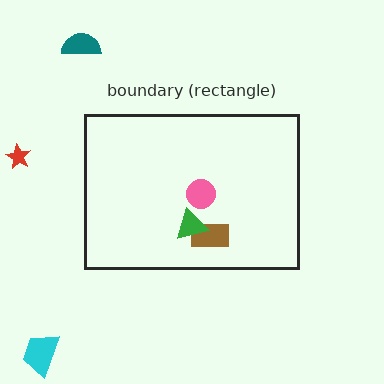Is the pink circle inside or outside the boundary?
Inside.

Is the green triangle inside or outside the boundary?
Inside.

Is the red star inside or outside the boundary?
Outside.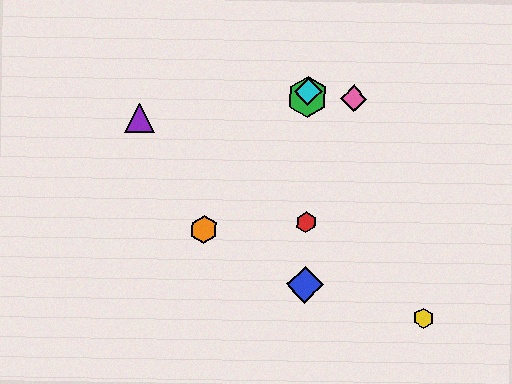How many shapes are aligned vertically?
4 shapes (the red hexagon, the blue diamond, the green hexagon, the cyan diamond) are aligned vertically.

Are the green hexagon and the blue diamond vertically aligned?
Yes, both are at x≈308.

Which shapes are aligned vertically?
The red hexagon, the blue diamond, the green hexagon, the cyan diamond are aligned vertically.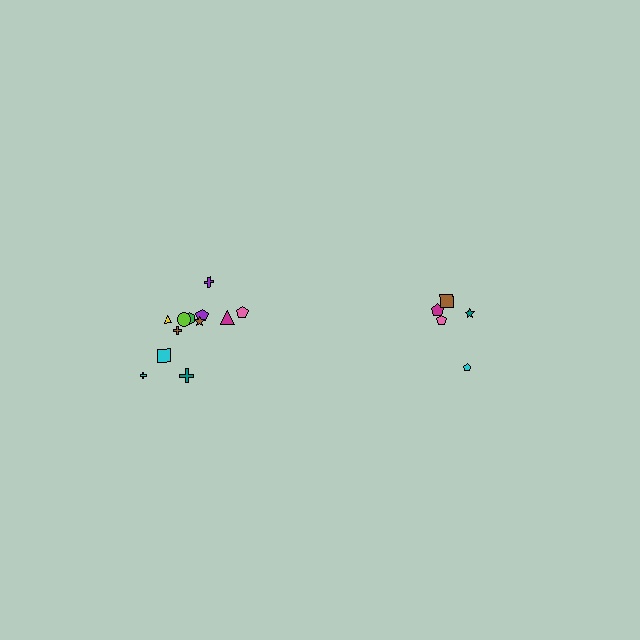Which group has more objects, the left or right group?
The left group.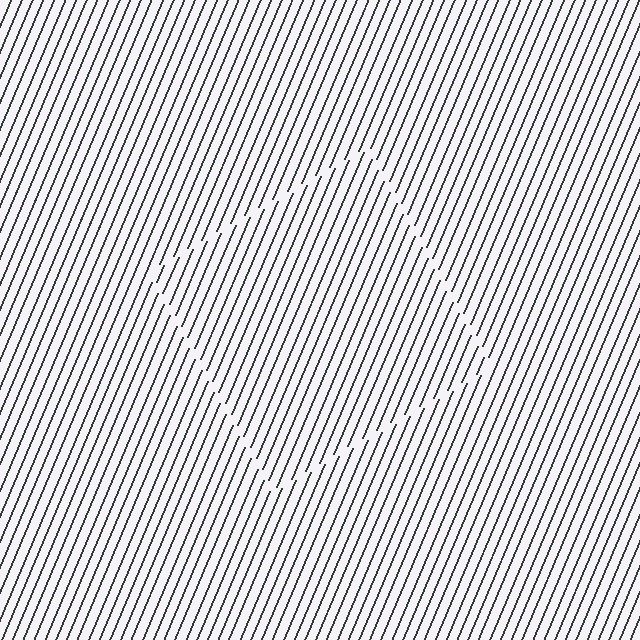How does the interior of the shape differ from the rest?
The interior of the shape contains the same grating, shifted by half a period — the contour is defined by the phase discontinuity where line-ends from the inner and outer gratings abut.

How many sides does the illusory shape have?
4 sides — the line-ends trace a square.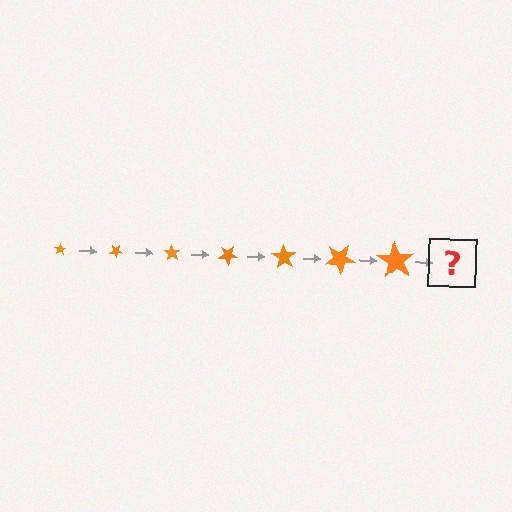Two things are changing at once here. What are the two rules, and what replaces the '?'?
The two rules are that the star grows larger each step and it rotates 35 degrees each step. The '?' should be a star, larger than the previous one and rotated 245 degrees from the start.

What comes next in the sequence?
The next element should be a star, larger than the previous one and rotated 245 degrees from the start.